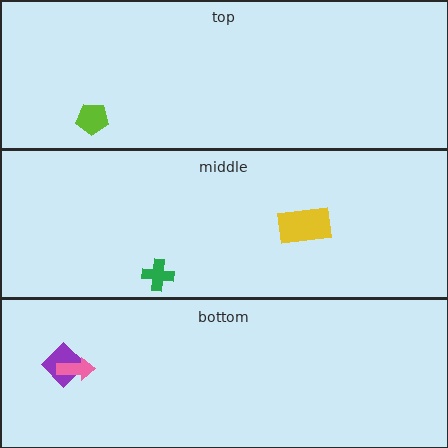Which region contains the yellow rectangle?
The middle region.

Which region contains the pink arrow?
The bottom region.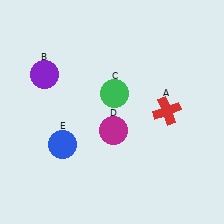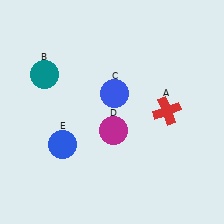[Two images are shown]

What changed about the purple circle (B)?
In Image 1, B is purple. In Image 2, it changed to teal.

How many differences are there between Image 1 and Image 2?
There are 2 differences between the two images.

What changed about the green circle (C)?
In Image 1, C is green. In Image 2, it changed to blue.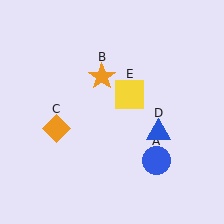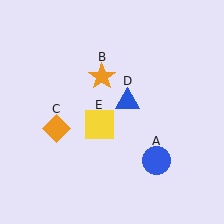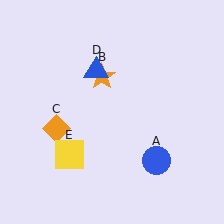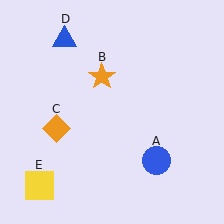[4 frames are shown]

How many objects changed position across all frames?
2 objects changed position: blue triangle (object D), yellow square (object E).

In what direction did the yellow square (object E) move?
The yellow square (object E) moved down and to the left.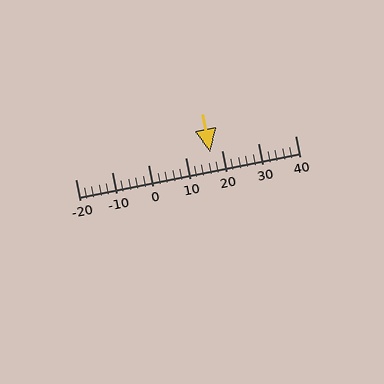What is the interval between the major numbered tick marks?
The major tick marks are spaced 10 units apart.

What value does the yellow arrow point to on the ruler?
The yellow arrow points to approximately 17.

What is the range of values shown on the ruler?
The ruler shows values from -20 to 40.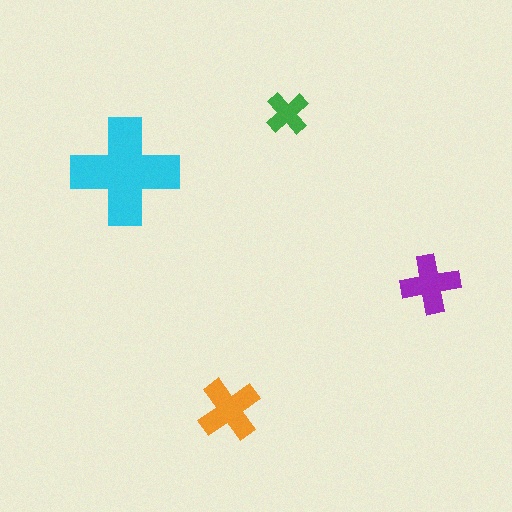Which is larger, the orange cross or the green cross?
The orange one.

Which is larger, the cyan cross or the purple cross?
The cyan one.